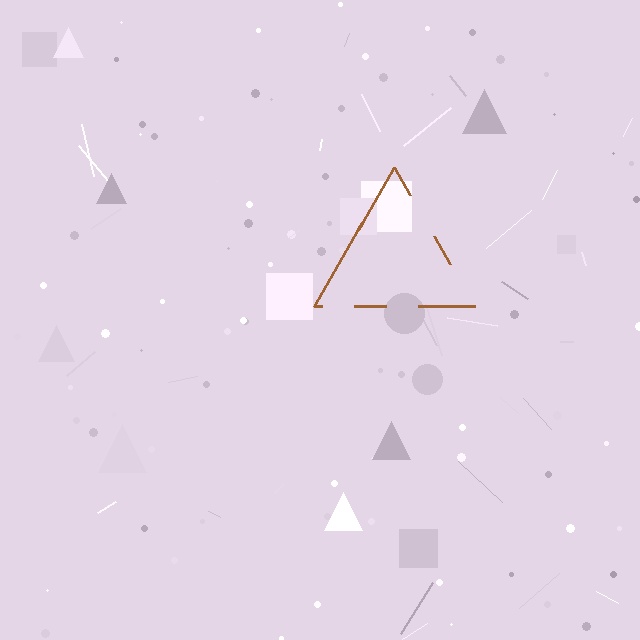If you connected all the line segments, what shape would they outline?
They would outline a triangle.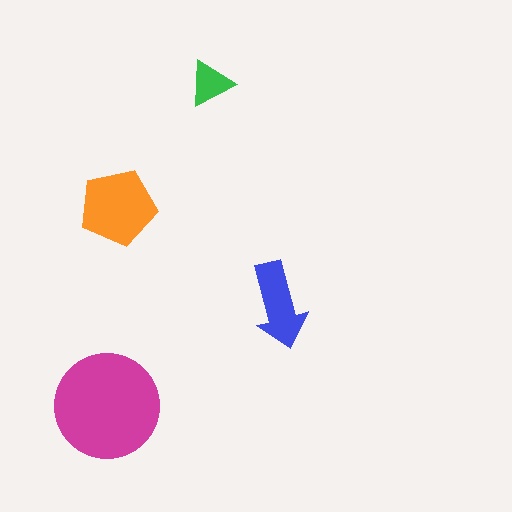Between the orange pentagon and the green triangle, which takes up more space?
The orange pentagon.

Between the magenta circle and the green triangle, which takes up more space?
The magenta circle.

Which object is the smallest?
The green triangle.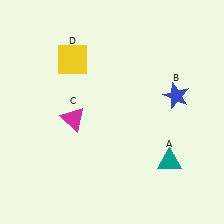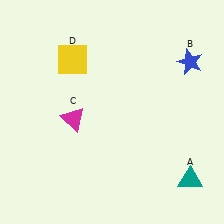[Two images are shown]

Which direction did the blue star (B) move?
The blue star (B) moved up.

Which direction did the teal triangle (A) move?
The teal triangle (A) moved right.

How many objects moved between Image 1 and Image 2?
2 objects moved between the two images.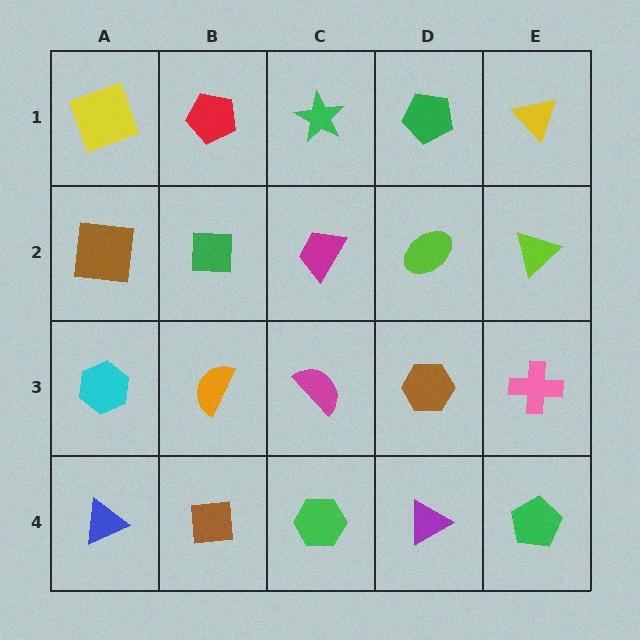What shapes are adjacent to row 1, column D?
A lime ellipse (row 2, column D), a green star (row 1, column C), a yellow triangle (row 1, column E).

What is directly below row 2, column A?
A cyan hexagon.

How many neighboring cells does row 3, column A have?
3.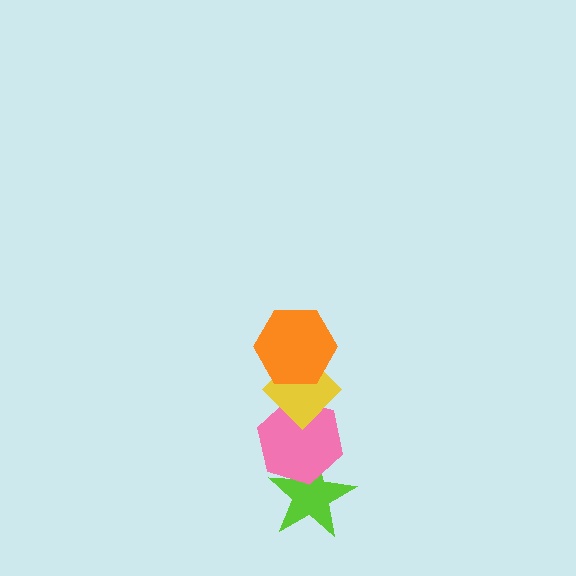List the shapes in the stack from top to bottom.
From top to bottom: the orange hexagon, the yellow diamond, the pink hexagon, the lime star.